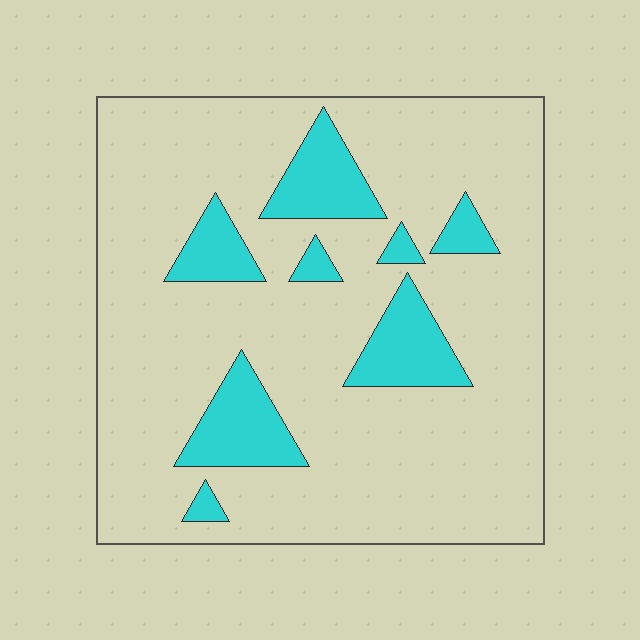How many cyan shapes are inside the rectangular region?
8.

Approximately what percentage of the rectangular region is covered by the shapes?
Approximately 15%.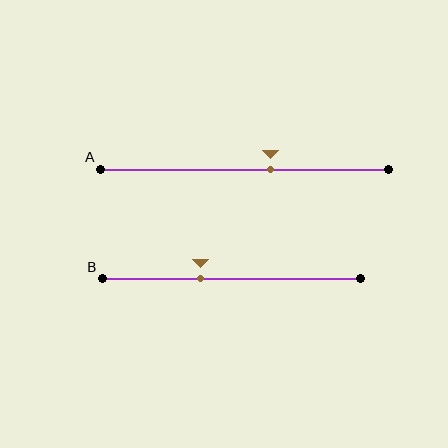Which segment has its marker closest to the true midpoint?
Segment A has its marker closest to the true midpoint.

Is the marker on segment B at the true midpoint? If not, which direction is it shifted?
No, the marker on segment B is shifted to the left by about 12% of the segment length.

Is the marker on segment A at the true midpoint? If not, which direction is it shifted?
No, the marker on segment A is shifted to the right by about 9% of the segment length.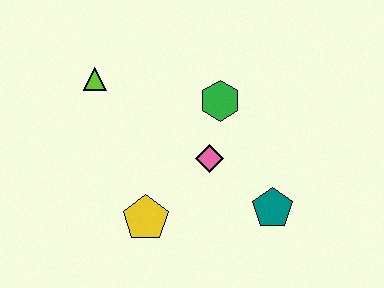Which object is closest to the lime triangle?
The green hexagon is closest to the lime triangle.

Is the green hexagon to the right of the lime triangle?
Yes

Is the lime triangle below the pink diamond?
No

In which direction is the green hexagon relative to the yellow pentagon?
The green hexagon is above the yellow pentagon.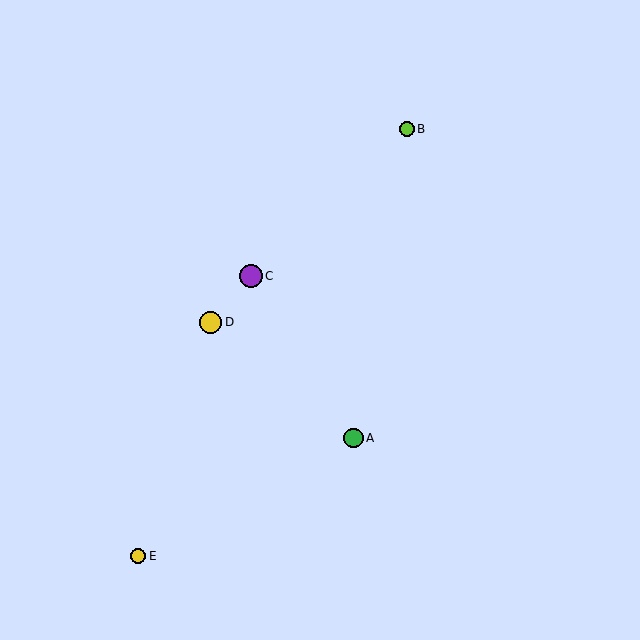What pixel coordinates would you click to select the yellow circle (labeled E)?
Click at (138, 556) to select the yellow circle E.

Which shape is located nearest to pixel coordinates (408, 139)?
The lime circle (labeled B) at (407, 129) is nearest to that location.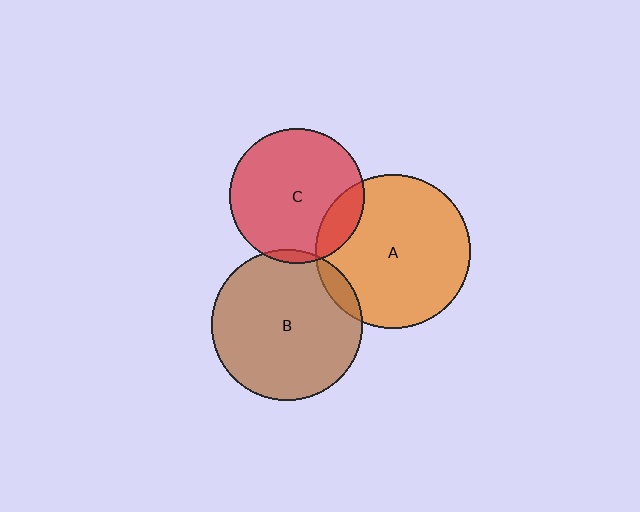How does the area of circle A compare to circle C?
Approximately 1.3 times.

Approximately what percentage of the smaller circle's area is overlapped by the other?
Approximately 5%.